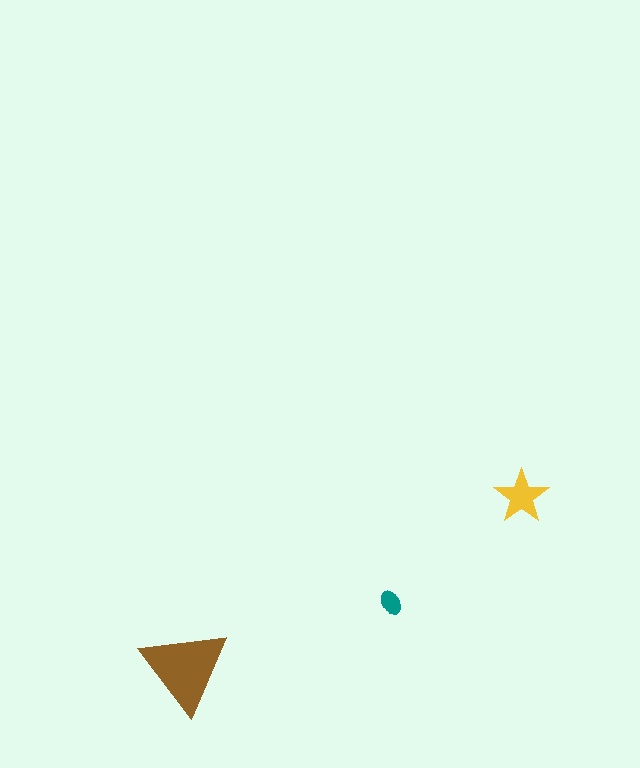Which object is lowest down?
The brown triangle is bottommost.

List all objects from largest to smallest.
The brown triangle, the yellow star, the teal ellipse.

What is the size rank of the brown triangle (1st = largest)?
1st.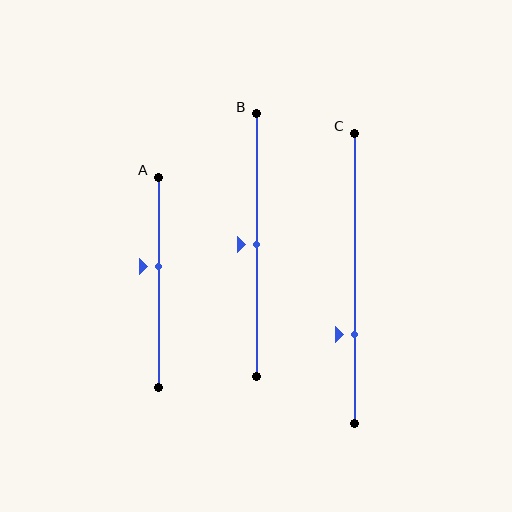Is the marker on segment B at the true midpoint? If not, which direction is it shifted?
Yes, the marker on segment B is at the true midpoint.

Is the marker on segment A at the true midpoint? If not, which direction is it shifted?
No, the marker on segment A is shifted upward by about 8% of the segment length.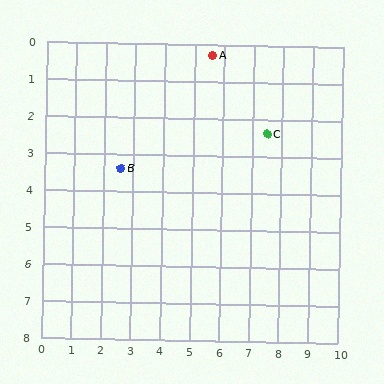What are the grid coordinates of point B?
Point B is at approximately (2.6, 3.4).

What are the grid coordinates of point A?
Point A is at approximately (5.6, 0.3).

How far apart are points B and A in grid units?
Points B and A are about 4.3 grid units apart.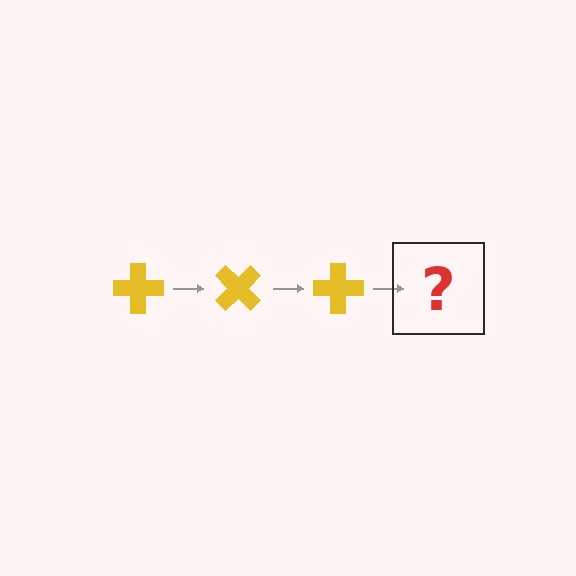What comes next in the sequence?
The next element should be a yellow cross rotated 135 degrees.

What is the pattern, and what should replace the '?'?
The pattern is that the cross rotates 45 degrees each step. The '?' should be a yellow cross rotated 135 degrees.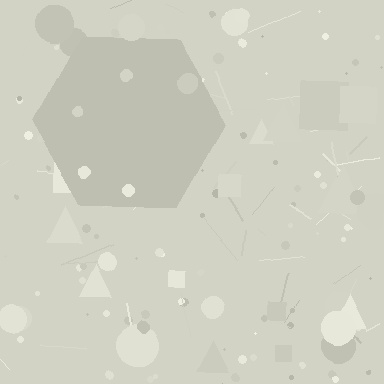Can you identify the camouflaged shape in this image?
The camouflaged shape is a hexagon.